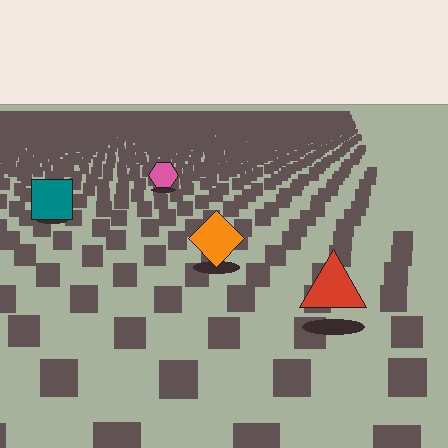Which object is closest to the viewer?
The red triangle is closest. The texture marks near it are larger and more spread out.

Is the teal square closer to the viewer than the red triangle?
No. The red triangle is closer — you can tell from the texture gradient: the ground texture is coarser near it.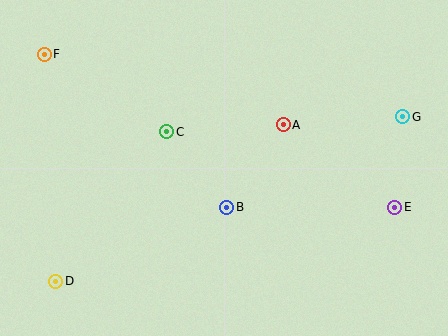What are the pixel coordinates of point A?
Point A is at (283, 125).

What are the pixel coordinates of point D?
Point D is at (56, 281).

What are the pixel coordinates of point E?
Point E is at (395, 207).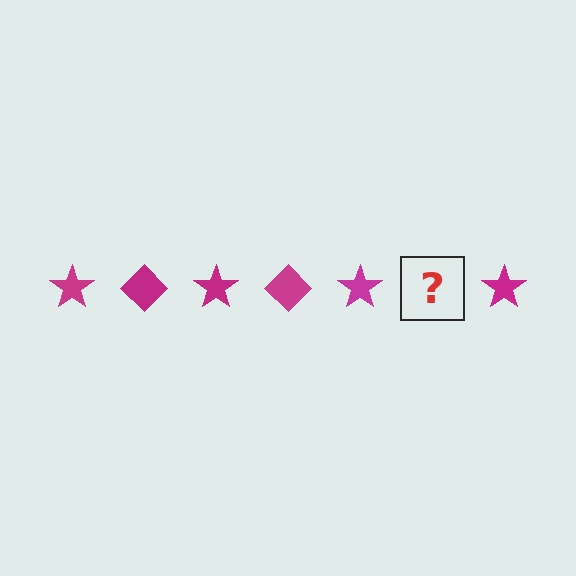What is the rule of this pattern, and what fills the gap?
The rule is that the pattern cycles through star, diamond shapes in magenta. The gap should be filled with a magenta diamond.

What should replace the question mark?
The question mark should be replaced with a magenta diamond.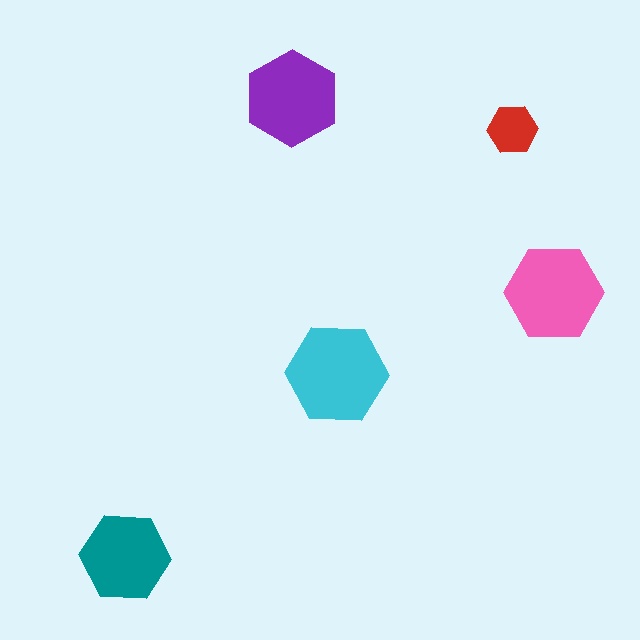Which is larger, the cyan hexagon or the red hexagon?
The cyan one.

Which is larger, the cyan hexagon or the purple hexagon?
The cyan one.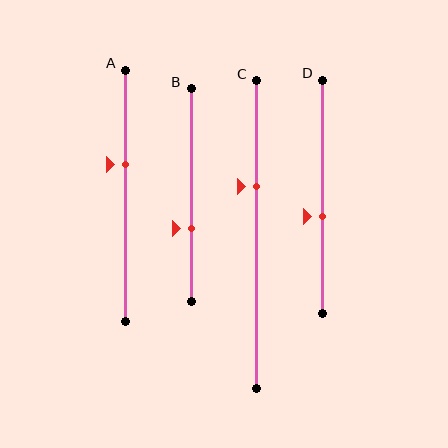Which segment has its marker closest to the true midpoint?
Segment D has its marker closest to the true midpoint.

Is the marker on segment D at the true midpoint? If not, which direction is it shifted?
No, the marker on segment D is shifted downward by about 8% of the segment length.